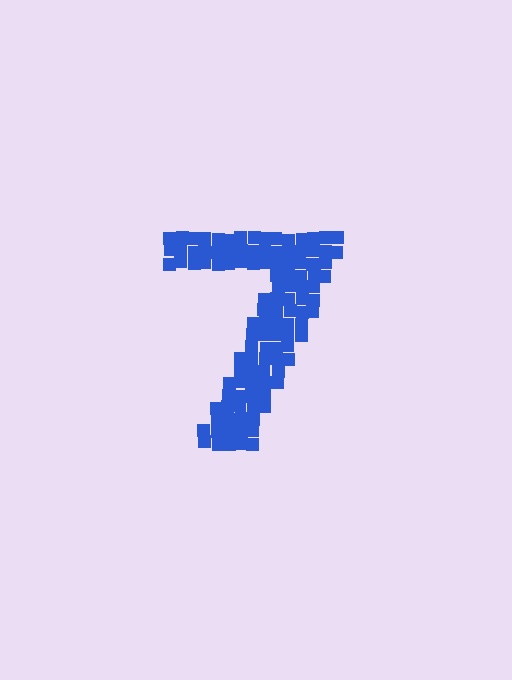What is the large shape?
The large shape is the digit 7.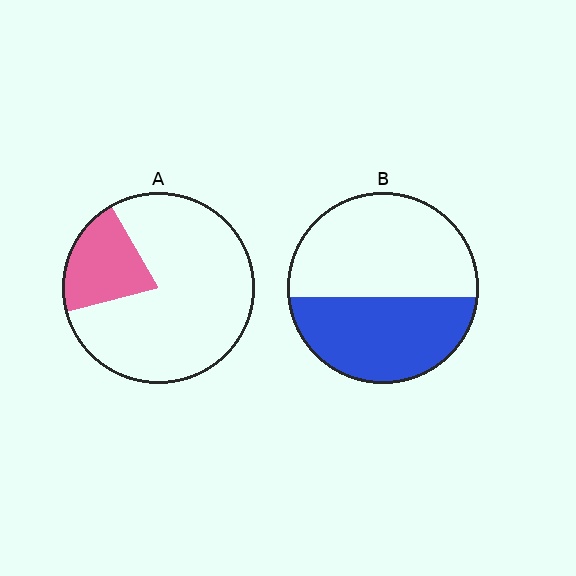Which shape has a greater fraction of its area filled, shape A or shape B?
Shape B.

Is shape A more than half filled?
No.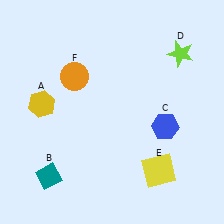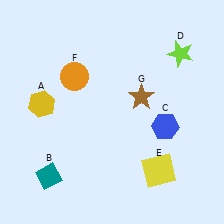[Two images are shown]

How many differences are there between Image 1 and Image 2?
There is 1 difference between the two images.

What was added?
A brown star (G) was added in Image 2.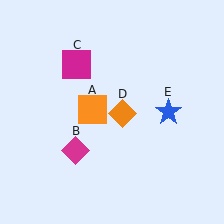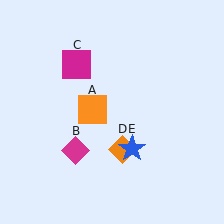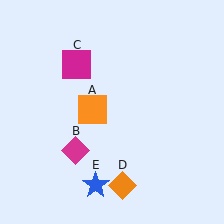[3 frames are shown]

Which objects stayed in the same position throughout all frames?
Orange square (object A) and magenta diamond (object B) and magenta square (object C) remained stationary.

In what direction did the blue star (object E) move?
The blue star (object E) moved down and to the left.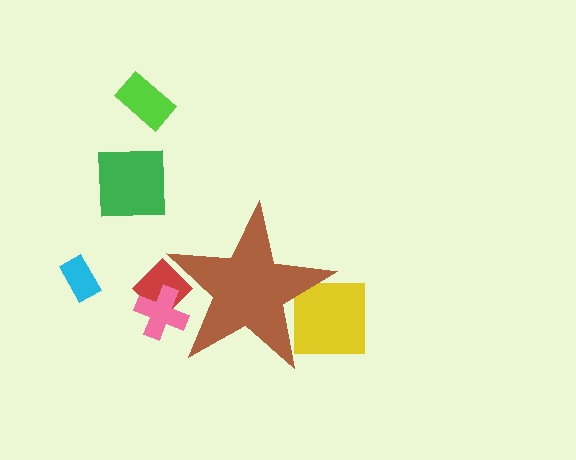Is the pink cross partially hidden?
Yes, the pink cross is partially hidden behind the brown star.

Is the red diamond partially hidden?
Yes, the red diamond is partially hidden behind the brown star.